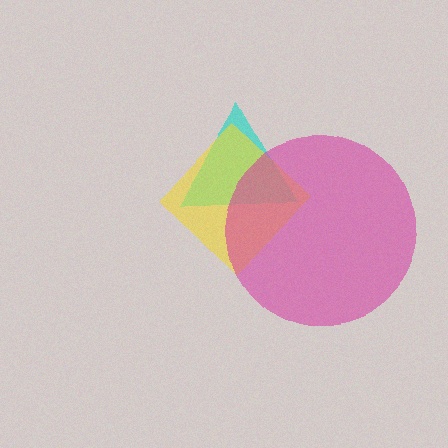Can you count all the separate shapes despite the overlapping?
Yes, there are 3 separate shapes.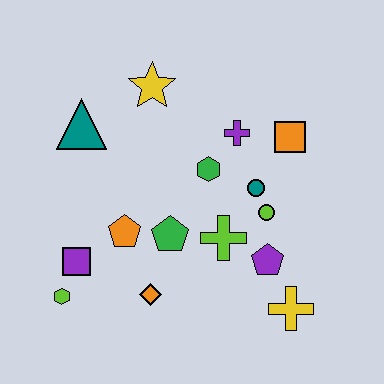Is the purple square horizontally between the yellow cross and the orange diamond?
No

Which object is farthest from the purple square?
The orange square is farthest from the purple square.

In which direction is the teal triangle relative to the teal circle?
The teal triangle is to the left of the teal circle.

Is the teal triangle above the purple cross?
Yes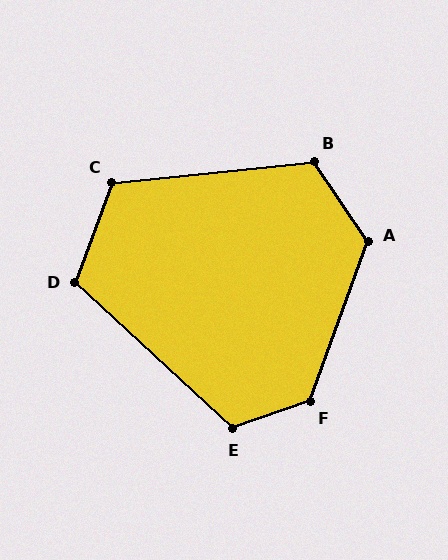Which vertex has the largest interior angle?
F, at approximately 129 degrees.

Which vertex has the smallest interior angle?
D, at approximately 113 degrees.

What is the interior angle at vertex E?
Approximately 118 degrees (obtuse).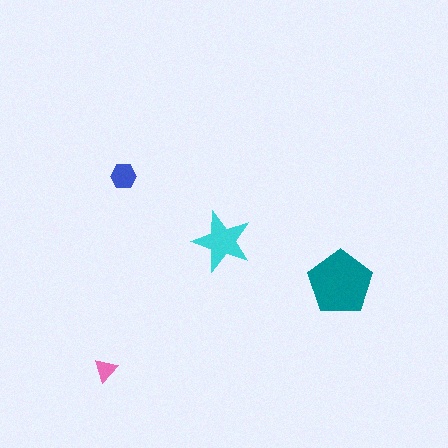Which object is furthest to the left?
The pink triangle is leftmost.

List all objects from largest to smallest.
The teal pentagon, the cyan star, the blue hexagon, the pink triangle.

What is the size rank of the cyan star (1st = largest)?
2nd.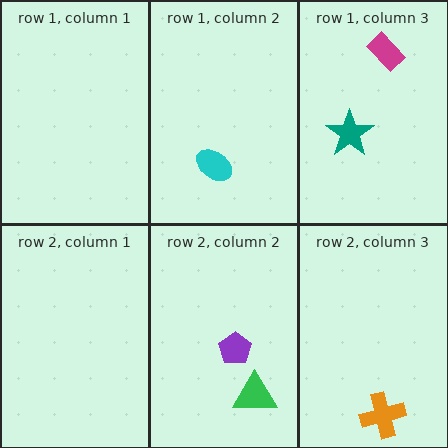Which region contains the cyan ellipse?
The row 1, column 2 region.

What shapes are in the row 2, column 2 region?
The green triangle, the purple pentagon.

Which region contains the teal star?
The row 1, column 3 region.